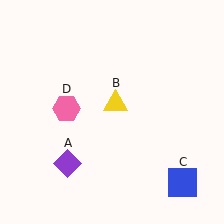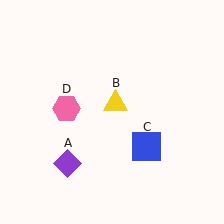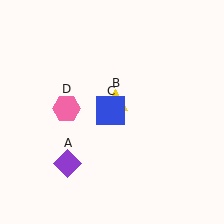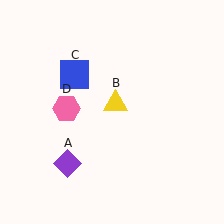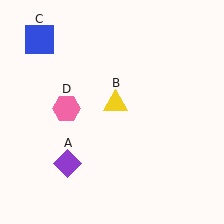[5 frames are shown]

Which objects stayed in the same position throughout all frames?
Purple diamond (object A) and yellow triangle (object B) and pink hexagon (object D) remained stationary.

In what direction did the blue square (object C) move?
The blue square (object C) moved up and to the left.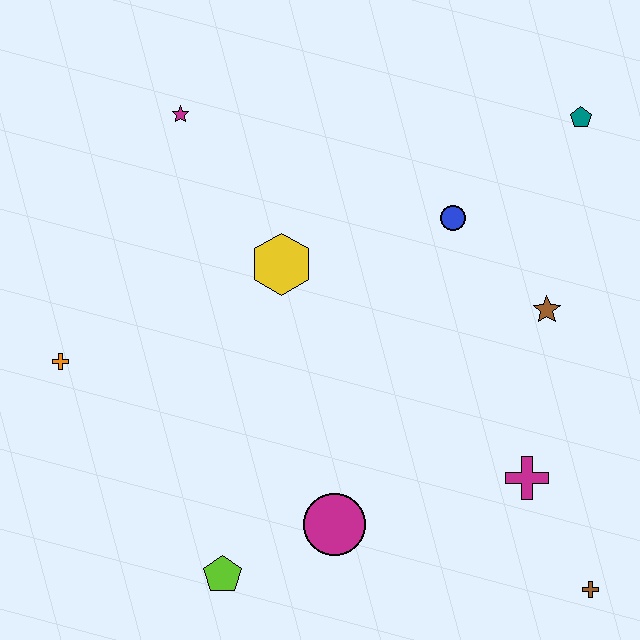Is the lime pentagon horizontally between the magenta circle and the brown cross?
No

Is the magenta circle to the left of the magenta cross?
Yes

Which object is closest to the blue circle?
The brown star is closest to the blue circle.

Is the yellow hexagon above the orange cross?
Yes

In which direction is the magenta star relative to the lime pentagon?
The magenta star is above the lime pentagon.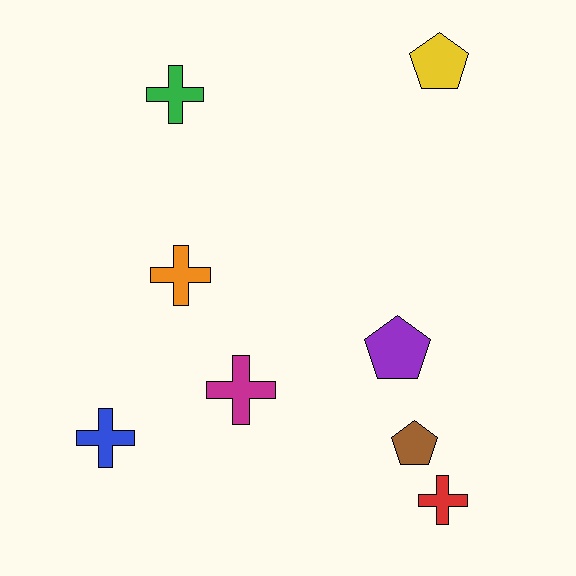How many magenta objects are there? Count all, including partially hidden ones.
There is 1 magenta object.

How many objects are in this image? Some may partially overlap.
There are 8 objects.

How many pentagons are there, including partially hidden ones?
There are 3 pentagons.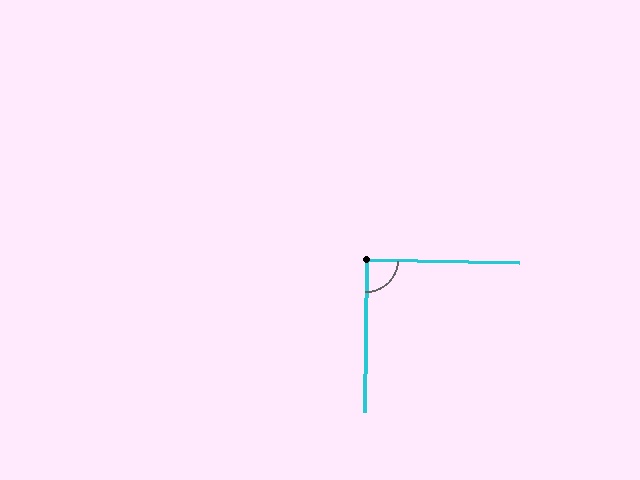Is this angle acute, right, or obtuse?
It is approximately a right angle.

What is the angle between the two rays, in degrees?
Approximately 90 degrees.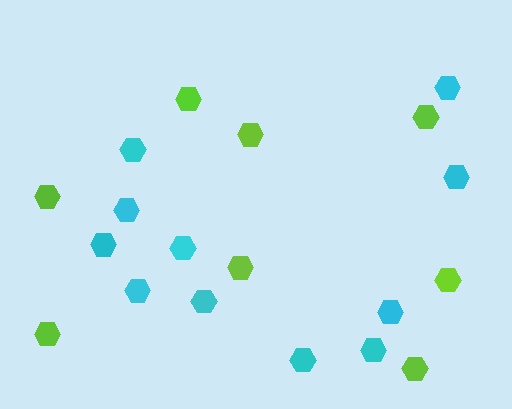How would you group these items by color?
There are 2 groups: one group of lime hexagons (8) and one group of cyan hexagons (11).